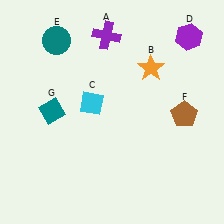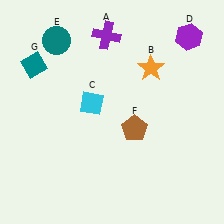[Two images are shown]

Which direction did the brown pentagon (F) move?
The brown pentagon (F) moved left.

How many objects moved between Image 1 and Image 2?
2 objects moved between the two images.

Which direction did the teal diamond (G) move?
The teal diamond (G) moved up.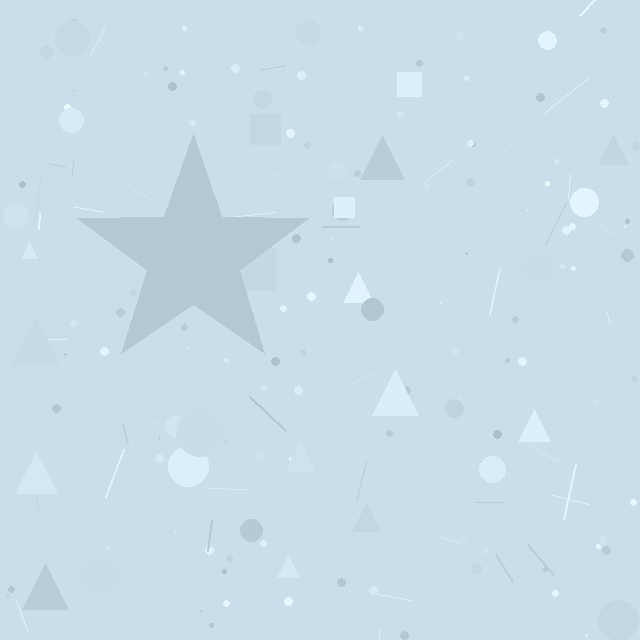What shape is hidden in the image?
A star is hidden in the image.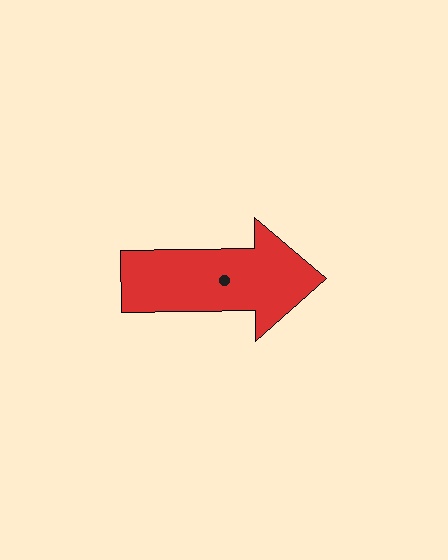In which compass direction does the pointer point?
East.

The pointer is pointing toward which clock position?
Roughly 3 o'clock.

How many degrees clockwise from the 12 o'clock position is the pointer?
Approximately 89 degrees.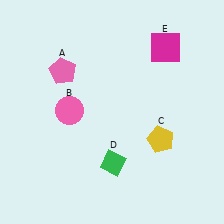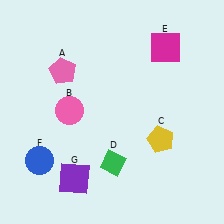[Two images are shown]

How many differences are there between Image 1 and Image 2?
There are 2 differences between the two images.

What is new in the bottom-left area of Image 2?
A purple square (G) was added in the bottom-left area of Image 2.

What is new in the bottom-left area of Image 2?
A blue circle (F) was added in the bottom-left area of Image 2.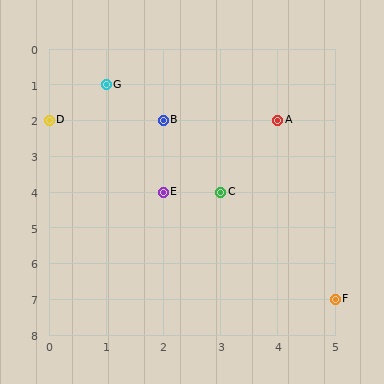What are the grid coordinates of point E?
Point E is at grid coordinates (2, 4).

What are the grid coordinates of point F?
Point F is at grid coordinates (5, 7).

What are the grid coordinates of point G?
Point G is at grid coordinates (1, 1).